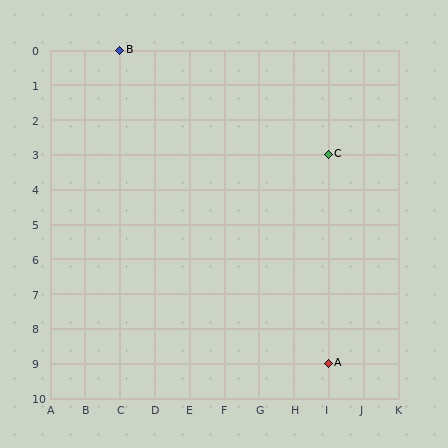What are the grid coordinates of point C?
Point C is at grid coordinates (I, 3).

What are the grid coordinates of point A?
Point A is at grid coordinates (I, 9).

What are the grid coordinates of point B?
Point B is at grid coordinates (C, 0).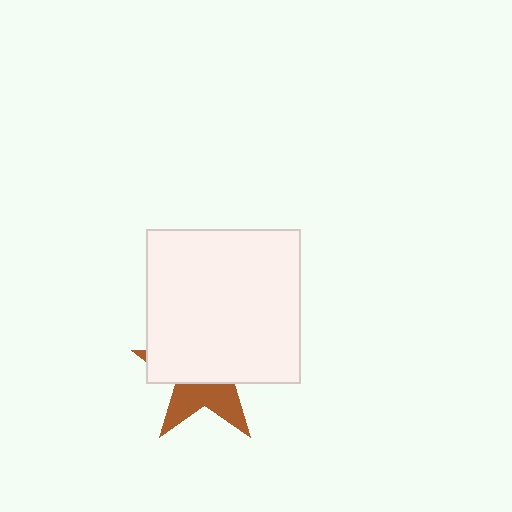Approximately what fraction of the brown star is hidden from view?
Roughly 62% of the brown star is hidden behind the white square.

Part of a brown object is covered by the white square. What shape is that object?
It is a star.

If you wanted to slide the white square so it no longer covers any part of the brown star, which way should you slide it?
Slide it up — that is the most direct way to separate the two shapes.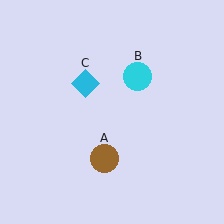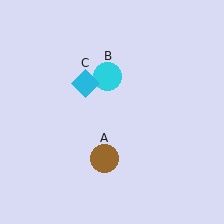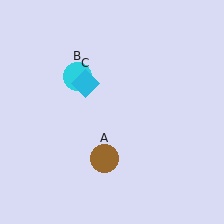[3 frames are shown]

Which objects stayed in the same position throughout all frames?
Brown circle (object A) and cyan diamond (object C) remained stationary.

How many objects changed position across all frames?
1 object changed position: cyan circle (object B).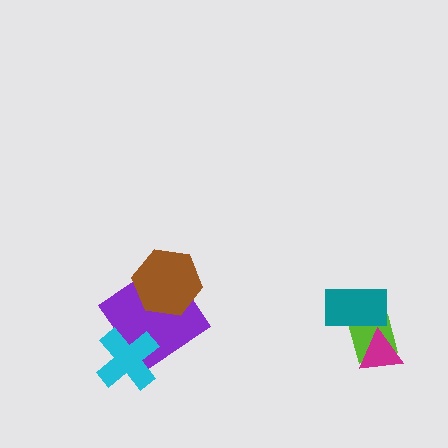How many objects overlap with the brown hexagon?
1 object overlaps with the brown hexagon.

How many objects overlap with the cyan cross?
1 object overlaps with the cyan cross.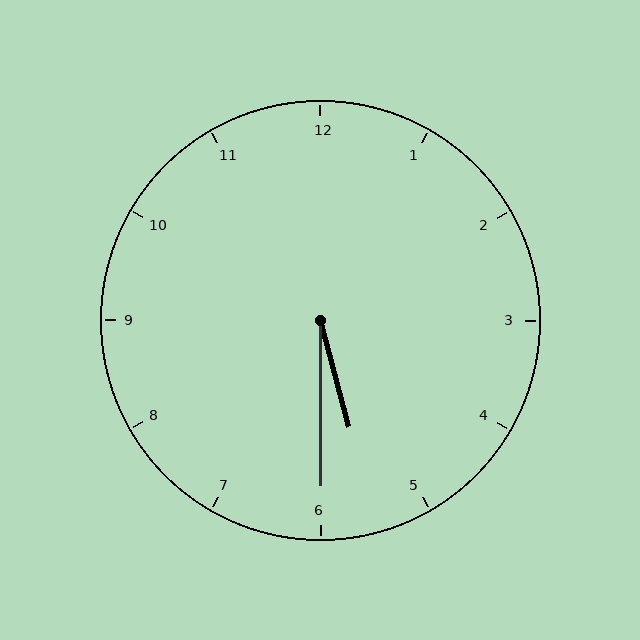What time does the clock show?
5:30.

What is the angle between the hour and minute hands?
Approximately 15 degrees.